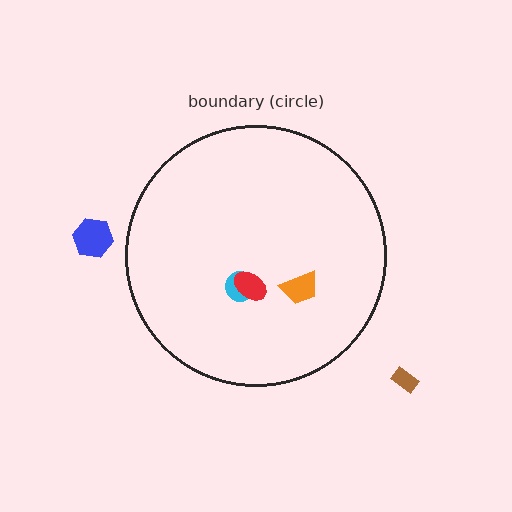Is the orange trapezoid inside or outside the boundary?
Inside.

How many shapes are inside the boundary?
3 inside, 2 outside.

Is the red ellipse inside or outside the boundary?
Inside.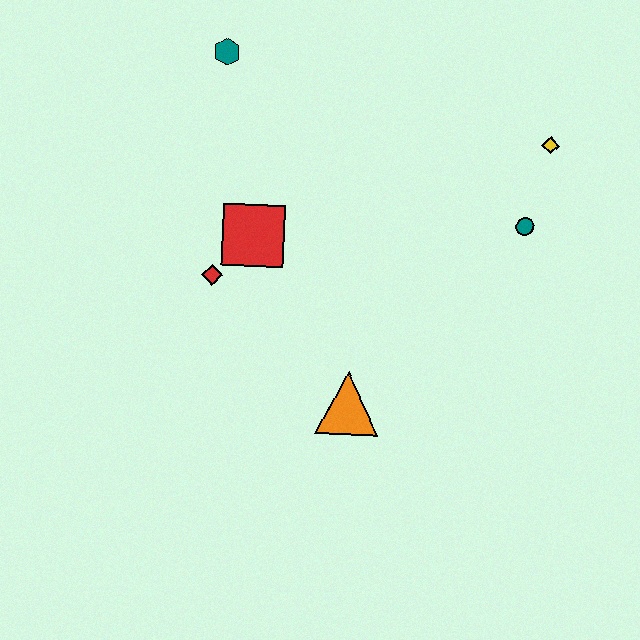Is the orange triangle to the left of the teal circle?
Yes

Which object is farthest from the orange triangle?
The teal hexagon is farthest from the orange triangle.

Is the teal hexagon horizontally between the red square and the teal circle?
No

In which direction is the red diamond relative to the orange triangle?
The red diamond is to the left of the orange triangle.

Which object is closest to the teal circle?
The yellow diamond is closest to the teal circle.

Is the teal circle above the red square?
Yes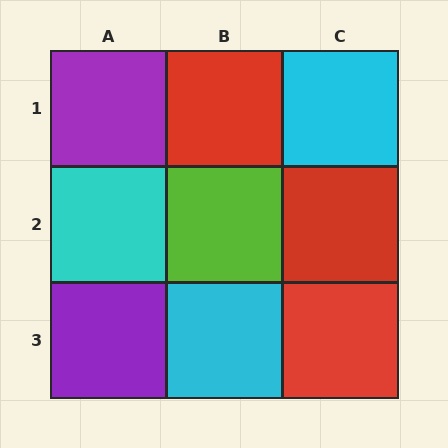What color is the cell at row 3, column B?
Cyan.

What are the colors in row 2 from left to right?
Cyan, lime, red.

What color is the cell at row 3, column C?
Red.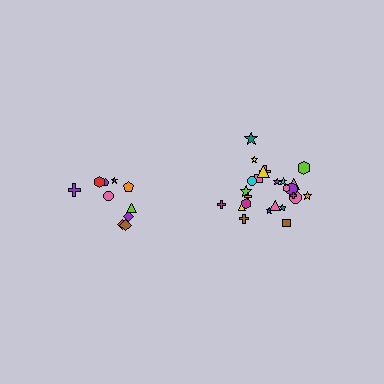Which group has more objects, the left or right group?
The right group.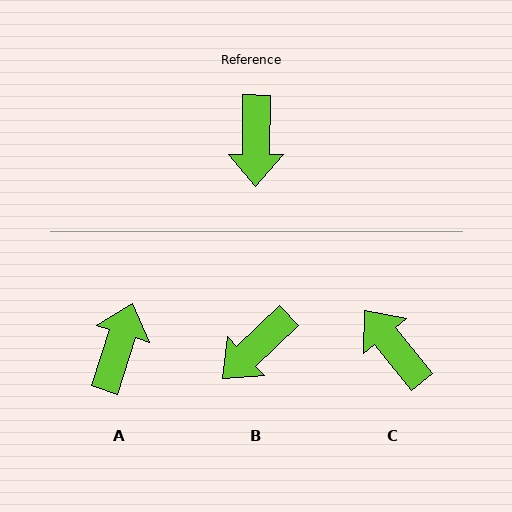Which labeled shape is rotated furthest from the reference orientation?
A, about 162 degrees away.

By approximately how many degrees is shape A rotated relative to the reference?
Approximately 162 degrees counter-clockwise.